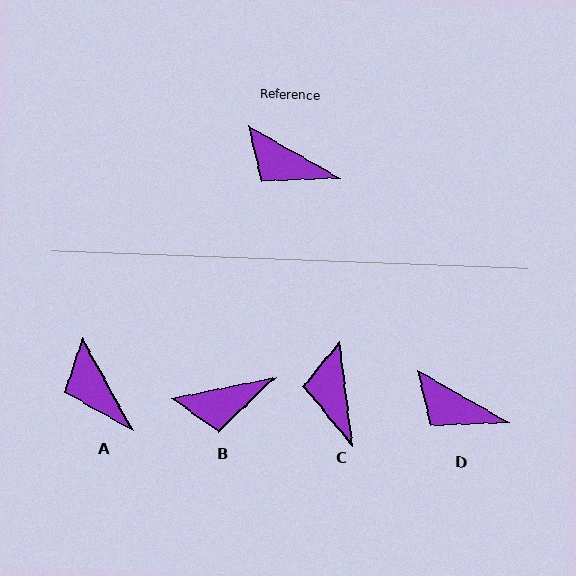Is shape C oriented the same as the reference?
No, it is off by about 53 degrees.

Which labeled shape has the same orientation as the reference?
D.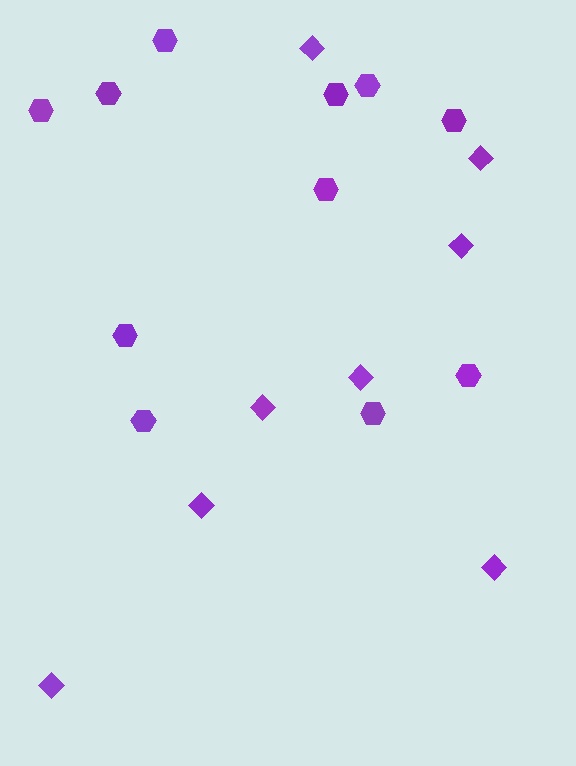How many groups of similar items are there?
There are 2 groups: one group of hexagons (11) and one group of diamonds (8).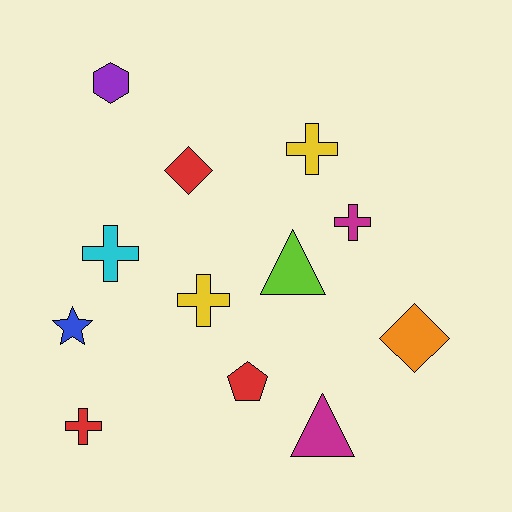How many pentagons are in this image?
There is 1 pentagon.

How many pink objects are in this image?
There are no pink objects.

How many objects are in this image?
There are 12 objects.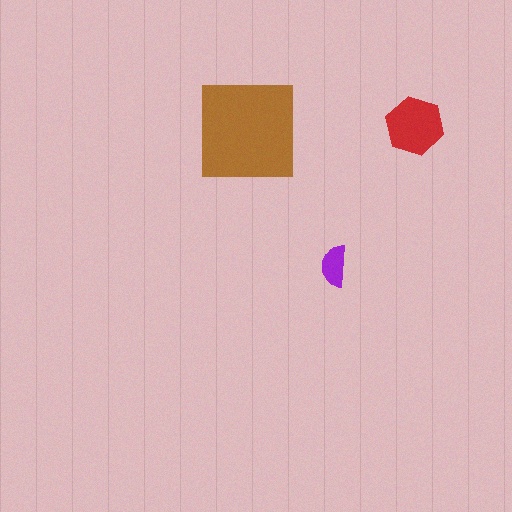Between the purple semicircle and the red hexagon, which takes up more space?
The red hexagon.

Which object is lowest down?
The purple semicircle is bottommost.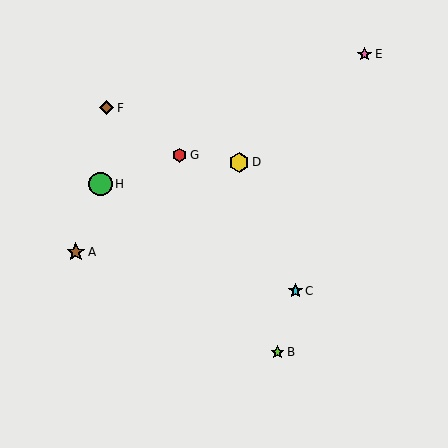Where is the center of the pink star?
The center of the pink star is at (365, 54).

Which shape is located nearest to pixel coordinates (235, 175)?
The yellow hexagon (labeled D) at (239, 162) is nearest to that location.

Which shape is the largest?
The green circle (labeled H) is the largest.